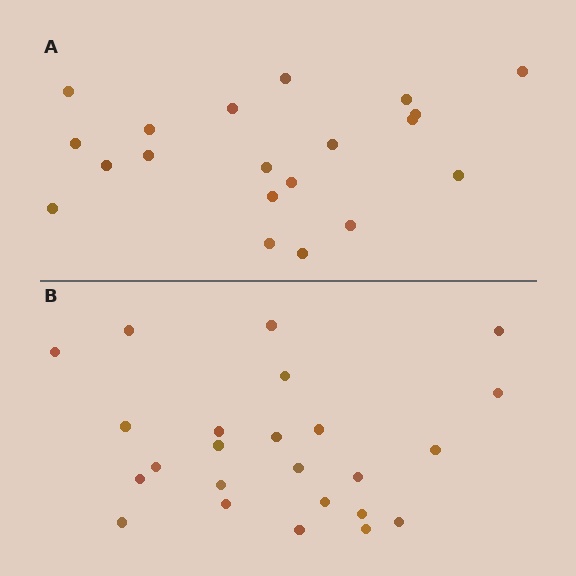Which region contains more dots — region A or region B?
Region B (the bottom region) has more dots.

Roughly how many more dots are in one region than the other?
Region B has about 4 more dots than region A.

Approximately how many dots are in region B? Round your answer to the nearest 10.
About 20 dots. (The exact count is 24, which rounds to 20.)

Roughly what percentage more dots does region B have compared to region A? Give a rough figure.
About 20% more.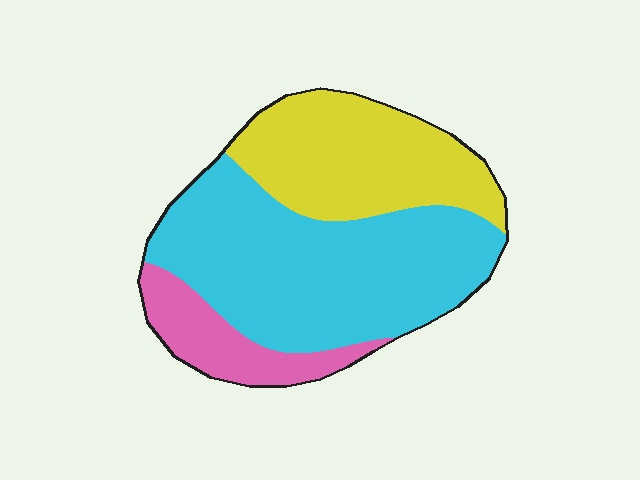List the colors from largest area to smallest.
From largest to smallest: cyan, yellow, pink.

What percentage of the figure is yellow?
Yellow covers around 30% of the figure.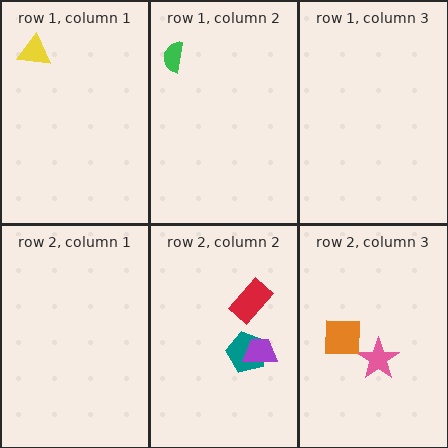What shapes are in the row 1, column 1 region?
The yellow triangle.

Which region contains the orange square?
The row 2, column 3 region.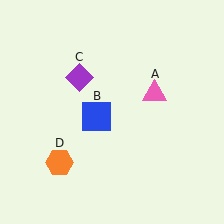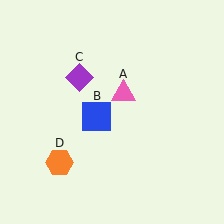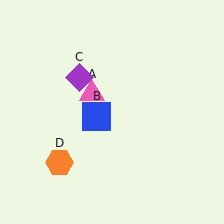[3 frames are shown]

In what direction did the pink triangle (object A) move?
The pink triangle (object A) moved left.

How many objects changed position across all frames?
1 object changed position: pink triangle (object A).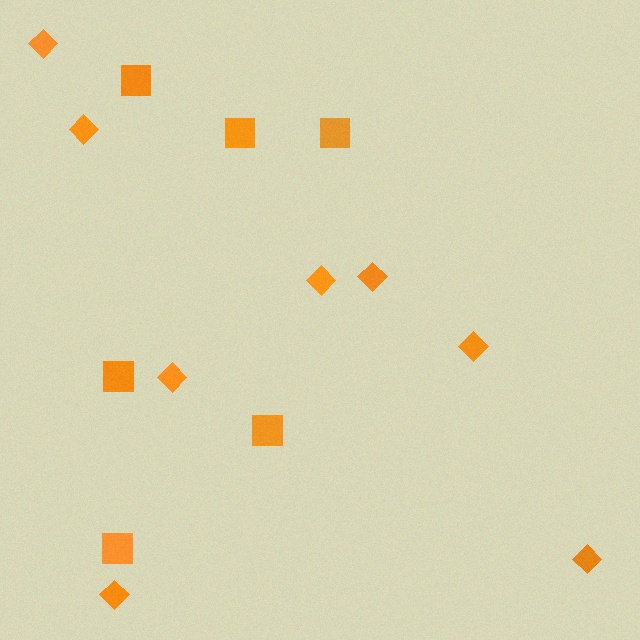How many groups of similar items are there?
There are 2 groups: one group of squares (6) and one group of diamonds (8).